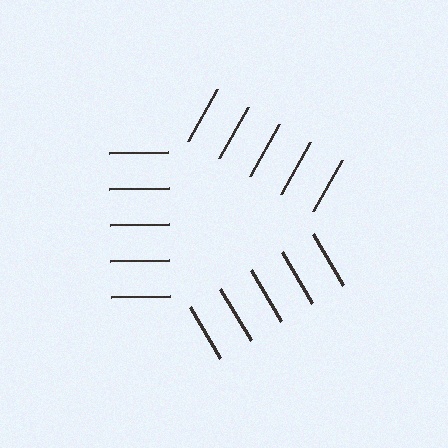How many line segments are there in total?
15 — 5 along each of the 3 edges.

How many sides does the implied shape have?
3 sides — the line-ends trace a triangle.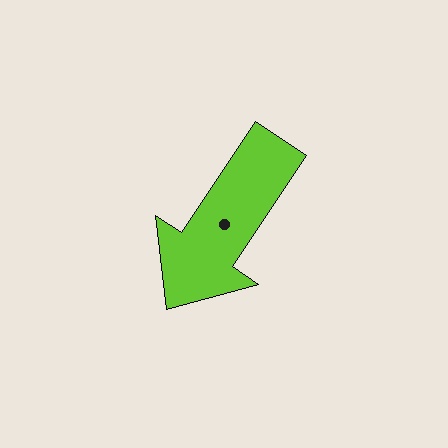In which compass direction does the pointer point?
Southwest.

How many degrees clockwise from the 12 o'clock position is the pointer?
Approximately 214 degrees.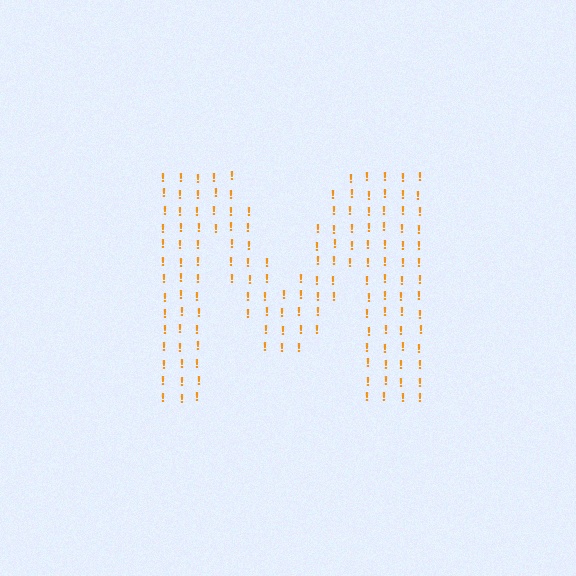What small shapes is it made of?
It is made of small exclamation marks.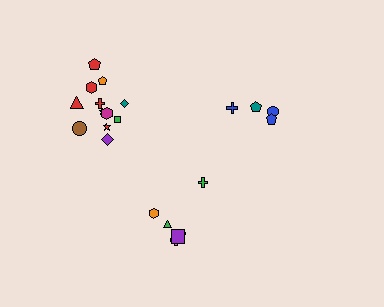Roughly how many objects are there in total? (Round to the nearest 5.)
Roughly 20 objects in total.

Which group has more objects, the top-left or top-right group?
The top-left group.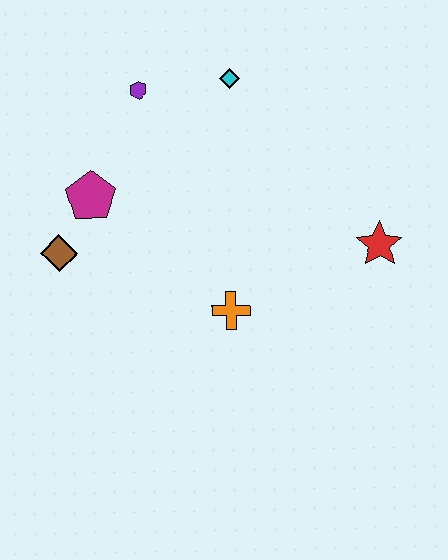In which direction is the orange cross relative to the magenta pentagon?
The orange cross is to the right of the magenta pentagon.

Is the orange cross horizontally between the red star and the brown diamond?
Yes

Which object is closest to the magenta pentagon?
The brown diamond is closest to the magenta pentagon.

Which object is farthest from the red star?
The brown diamond is farthest from the red star.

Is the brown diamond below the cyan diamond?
Yes